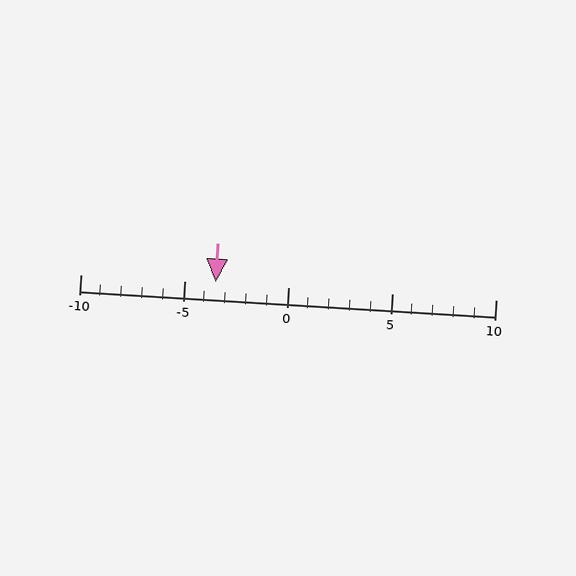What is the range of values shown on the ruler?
The ruler shows values from -10 to 10.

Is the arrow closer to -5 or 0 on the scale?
The arrow is closer to -5.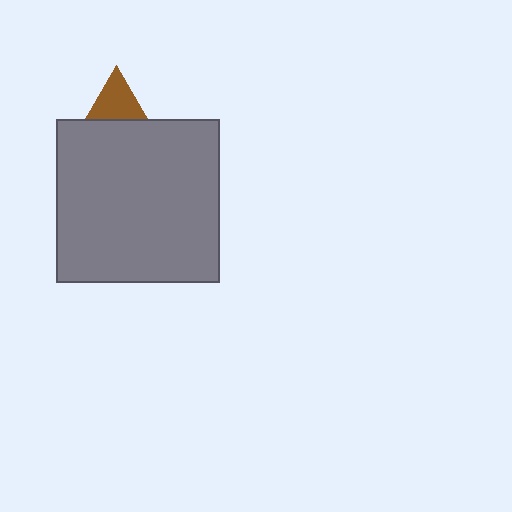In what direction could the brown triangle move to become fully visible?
The brown triangle could move up. That would shift it out from behind the gray square entirely.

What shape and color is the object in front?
The object in front is a gray square.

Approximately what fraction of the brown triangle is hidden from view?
Roughly 49% of the brown triangle is hidden behind the gray square.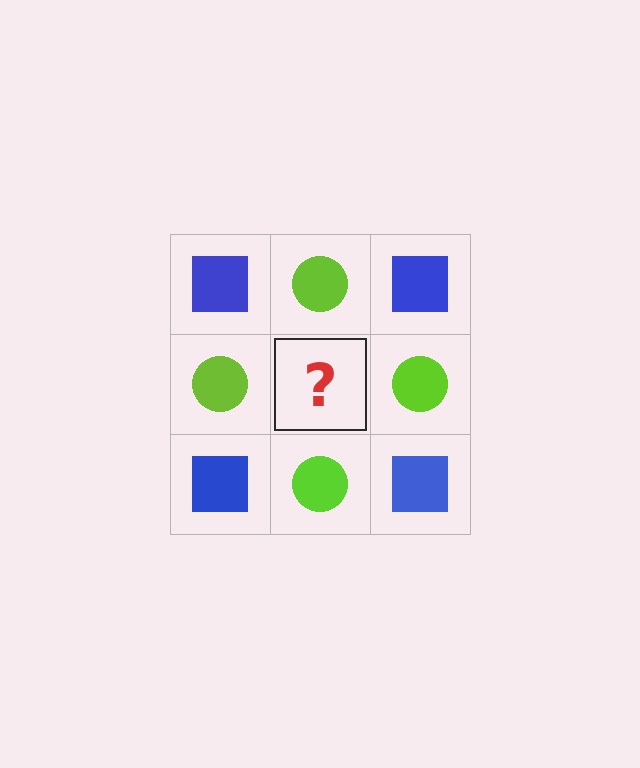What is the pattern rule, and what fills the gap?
The rule is that it alternates blue square and lime circle in a checkerboard pattern. The gap should be filled with a blue square.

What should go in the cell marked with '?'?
The missing cell should contain a blue square.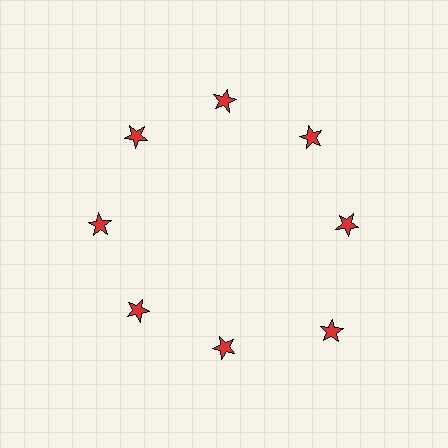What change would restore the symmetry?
The symmetry would be restored by moving it inward, back onto the ring so that all 8 stars sit at equal angles and equal distance from the center.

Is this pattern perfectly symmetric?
No. The 8 red stars are arranged in a ring, but one element near the 4 o'clock position is pushed outward from the center, breaking the 8-fold rotational symmetry.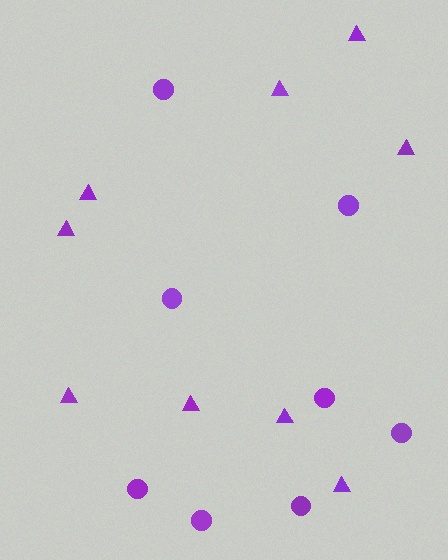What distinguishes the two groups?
There are 2 groups: one group of triangles (9) and one group of circles (8).